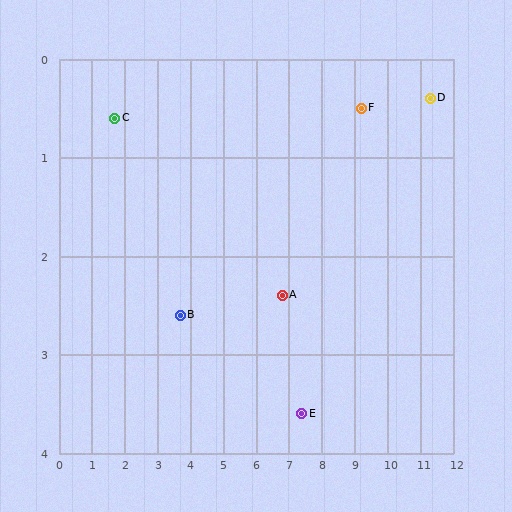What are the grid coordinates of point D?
Point D is at approximately (11.3, 0.4).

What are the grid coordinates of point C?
Point C is at approximately (1.7, 0.6).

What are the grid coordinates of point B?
Point B is at approximately (3.7, 2.6).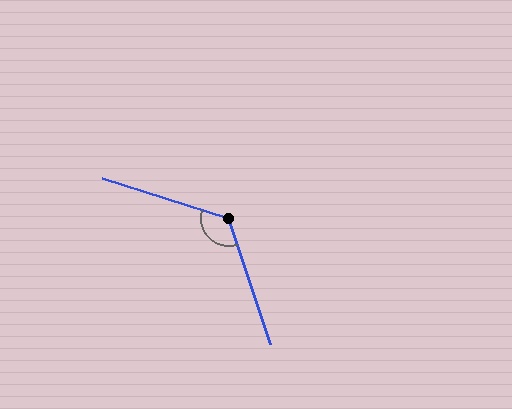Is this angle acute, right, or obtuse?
It is obtuse.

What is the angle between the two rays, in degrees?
Approximately 126 degrees.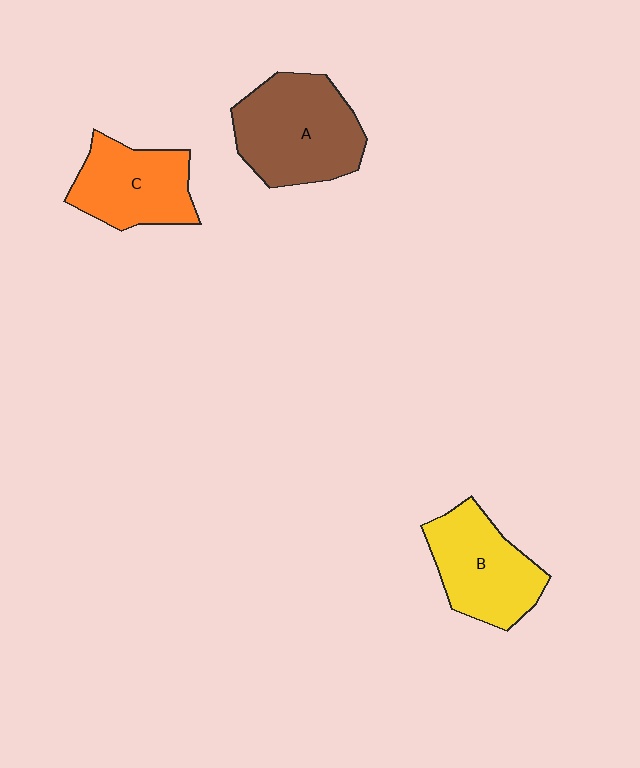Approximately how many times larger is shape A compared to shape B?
Approximately 1.2 times.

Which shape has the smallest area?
Shape C (orange).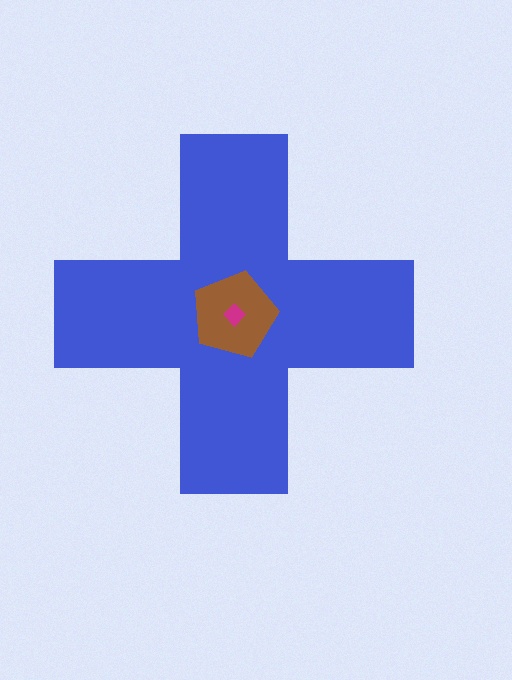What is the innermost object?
The magenta diamond.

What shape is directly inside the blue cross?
The brown pentagon.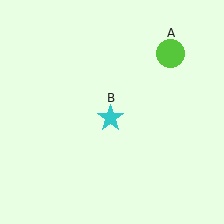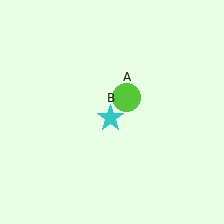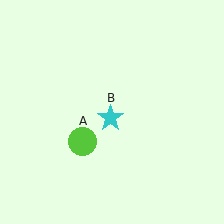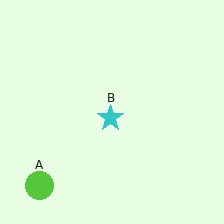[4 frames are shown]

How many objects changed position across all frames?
1 object changed position: lime circle (object A).